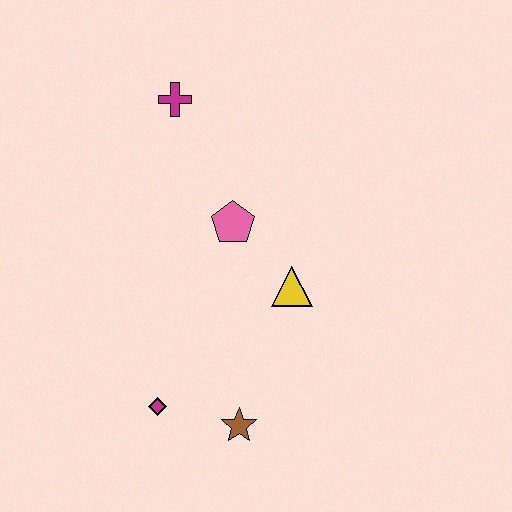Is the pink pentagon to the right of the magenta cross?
Yes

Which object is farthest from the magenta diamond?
The magenta cross is farthest from the magenta diamond.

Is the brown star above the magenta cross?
No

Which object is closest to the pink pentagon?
The yellow triangle is closest to the pink pentagon.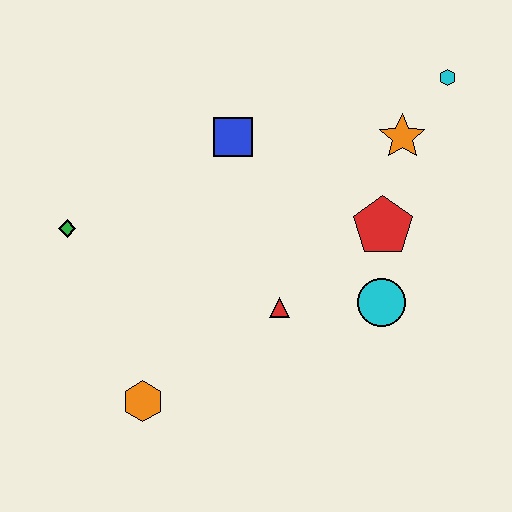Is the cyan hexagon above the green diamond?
Yes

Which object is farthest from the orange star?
The orange hexagon is farthest from the orange star.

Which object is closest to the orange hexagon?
The red triangle is closest to the orange hexagon.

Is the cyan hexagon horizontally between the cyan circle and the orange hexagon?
No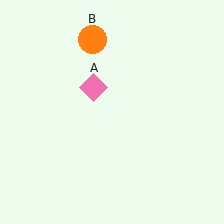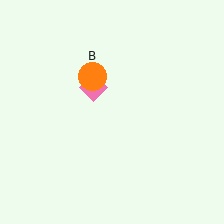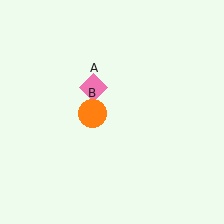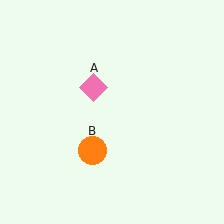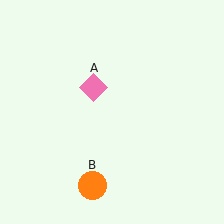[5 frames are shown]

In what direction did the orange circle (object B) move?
The orange circle (object B) moved down.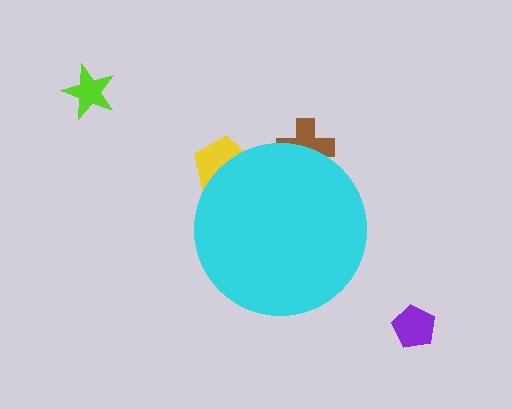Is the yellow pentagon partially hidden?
Yes, the yellow pentagon is partially hidden behind the cyan circle.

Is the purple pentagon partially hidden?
No, the purple pentagon is fully visible.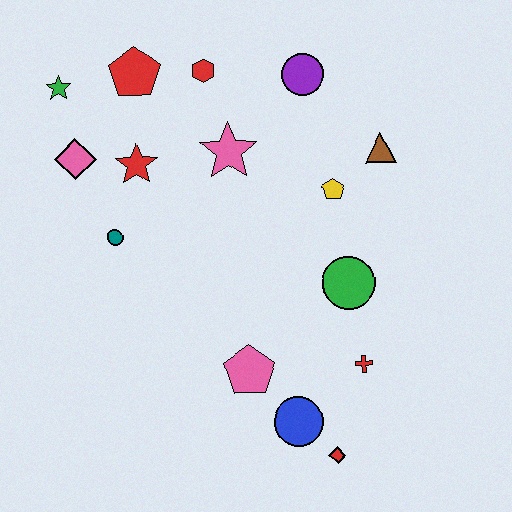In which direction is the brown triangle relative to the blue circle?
The brown triangle is above the blue circle.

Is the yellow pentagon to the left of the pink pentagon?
No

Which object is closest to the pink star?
The red hexagon is closest to the pink star.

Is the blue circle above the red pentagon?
No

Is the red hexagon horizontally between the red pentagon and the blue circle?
Yes